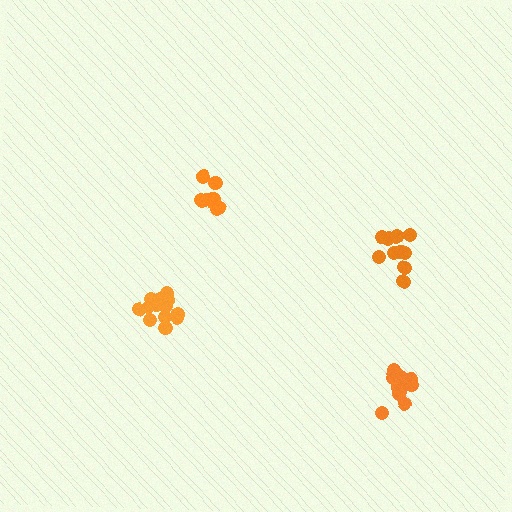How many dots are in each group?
Group 1: 15 dots, Group 2: 10 dots, Group 3: 14 dots, Group 4: 10 dots (49 total).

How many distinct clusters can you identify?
There are 4 distinct clusters.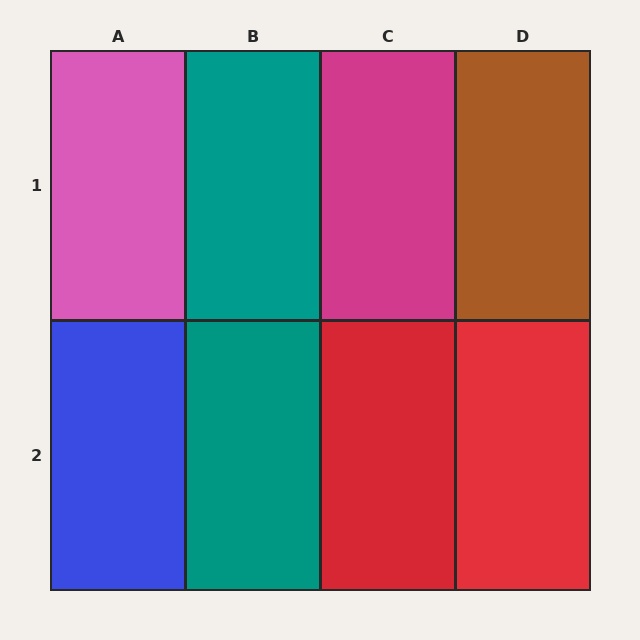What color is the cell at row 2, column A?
Blue.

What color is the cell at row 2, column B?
Teal.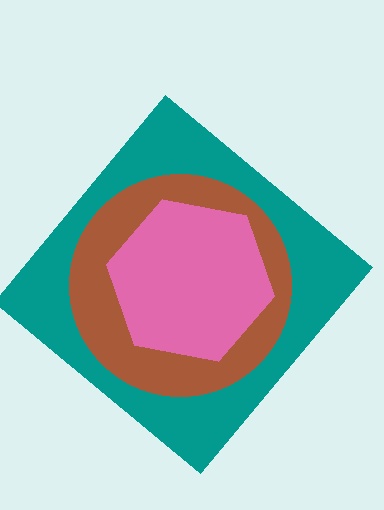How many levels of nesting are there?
3.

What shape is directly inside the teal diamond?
The brown circle.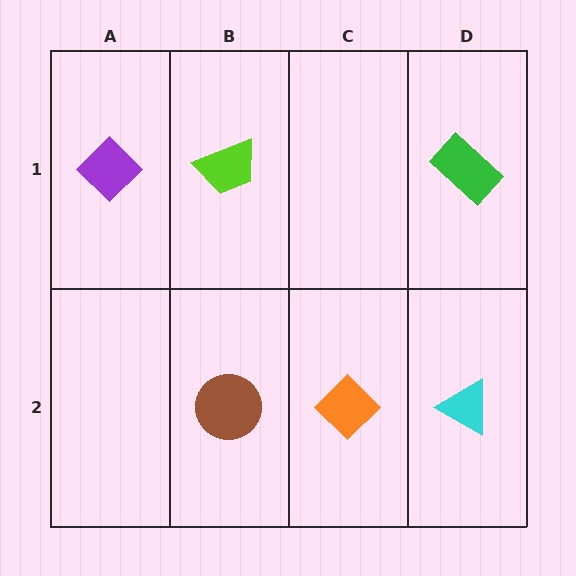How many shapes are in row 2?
3 shapes.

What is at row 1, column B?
A lime trapezoid.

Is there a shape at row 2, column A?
No, that cell is empty.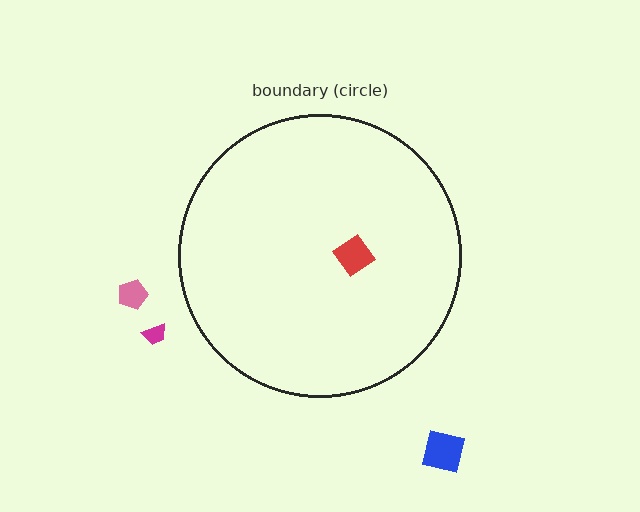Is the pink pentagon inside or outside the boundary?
Outside.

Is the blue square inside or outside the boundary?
Outside.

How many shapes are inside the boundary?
1 inside, 3 outside.